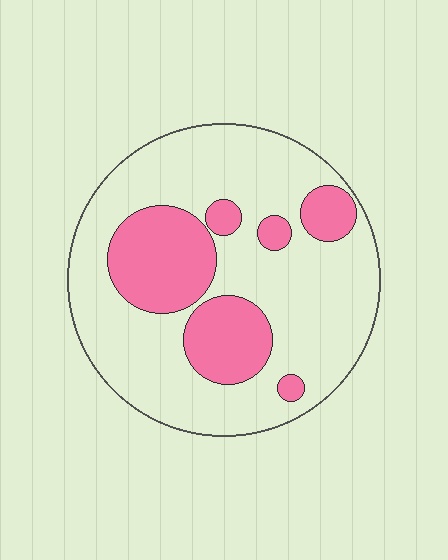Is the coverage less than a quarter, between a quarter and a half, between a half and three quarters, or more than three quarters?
Between a quarter and a half.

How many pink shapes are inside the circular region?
6.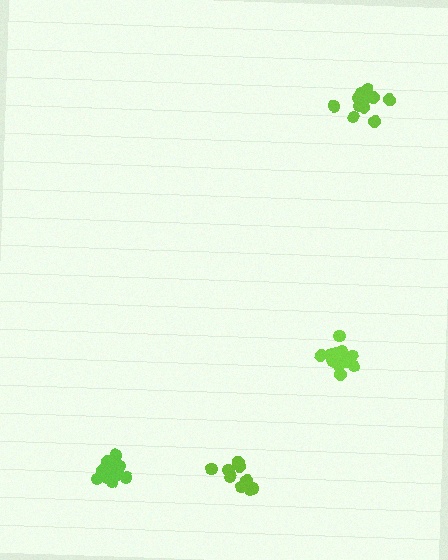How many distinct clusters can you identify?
There are 4 distinct clusters.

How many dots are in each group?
Group 1: 14 dots, Group 2: 12 dots, Group 3: 10 dots, Group 4: 15 dots (51 total).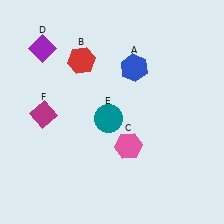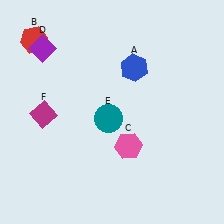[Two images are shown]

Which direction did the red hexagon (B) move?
The red hexagon (B) moved left.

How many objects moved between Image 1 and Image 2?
1 object moved between the two images.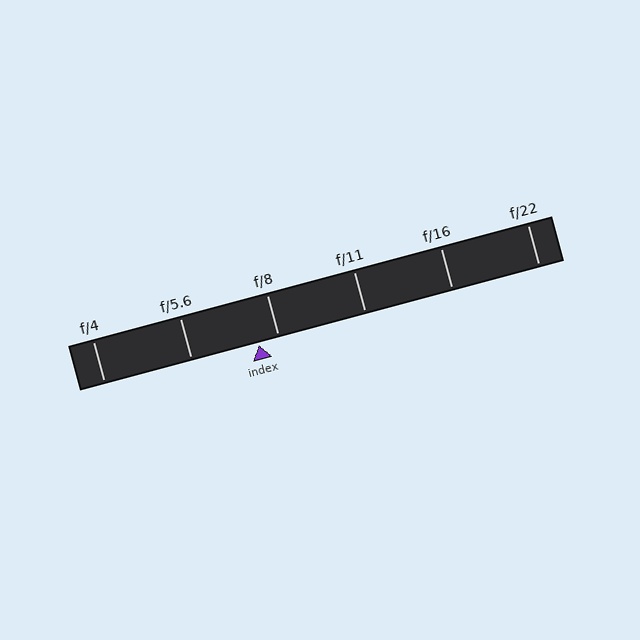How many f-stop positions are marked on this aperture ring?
There are 6 f-stop positions marked.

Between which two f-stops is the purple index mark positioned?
The index mark is between f/5.6 and f/8.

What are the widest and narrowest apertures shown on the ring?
The widest aperture shown is f/4 and the narrowest is f/22.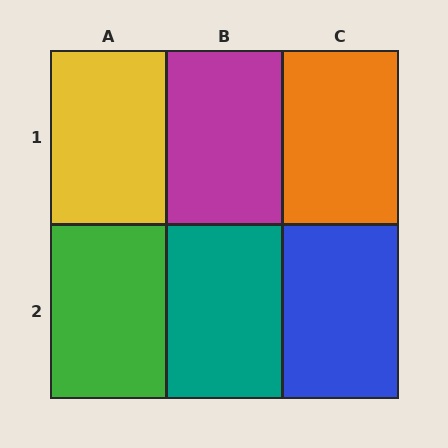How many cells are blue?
1 cell is blue.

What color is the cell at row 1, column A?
Yellow.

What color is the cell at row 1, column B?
Magenta.